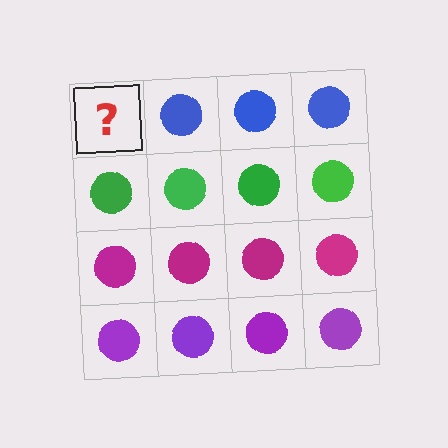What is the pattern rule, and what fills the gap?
The rule is that each row has a consistent color. The gap should be filled with a blue circle.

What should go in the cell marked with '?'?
The missing cell should contain a blue circle.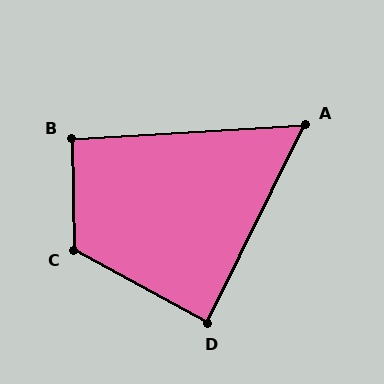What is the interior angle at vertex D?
Approximately 88 degrees (approximately right).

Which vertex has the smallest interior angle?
A, at approximately 60 degrees.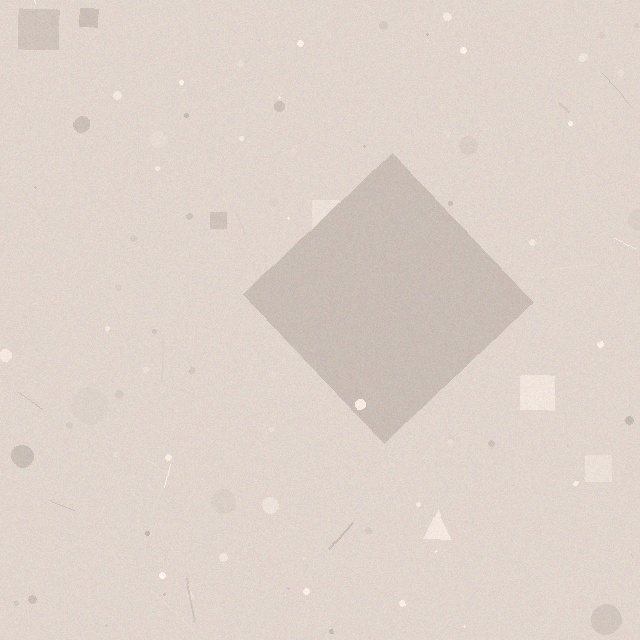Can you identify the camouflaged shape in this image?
The camouflaged shape is a diamond.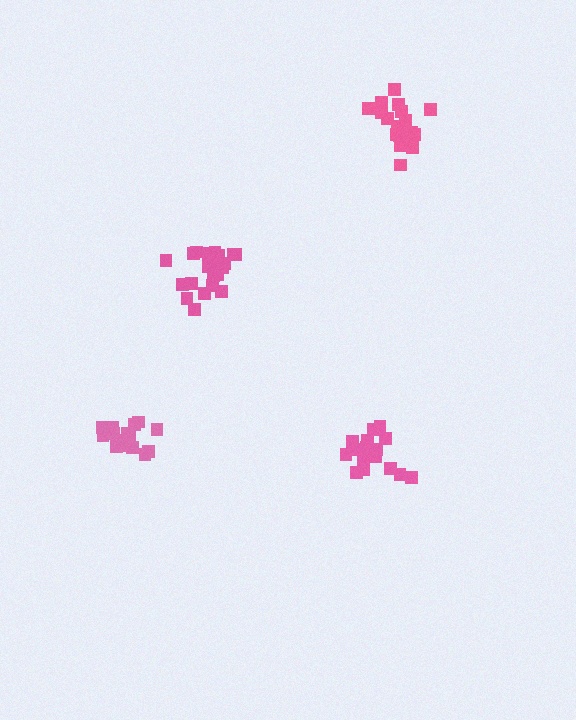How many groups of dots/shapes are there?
There are 4 groups.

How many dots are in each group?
Group 1: 20 dots, Group 2: 21 dots, Group 3: 17 dots, Group 4: 16 dots (74 total).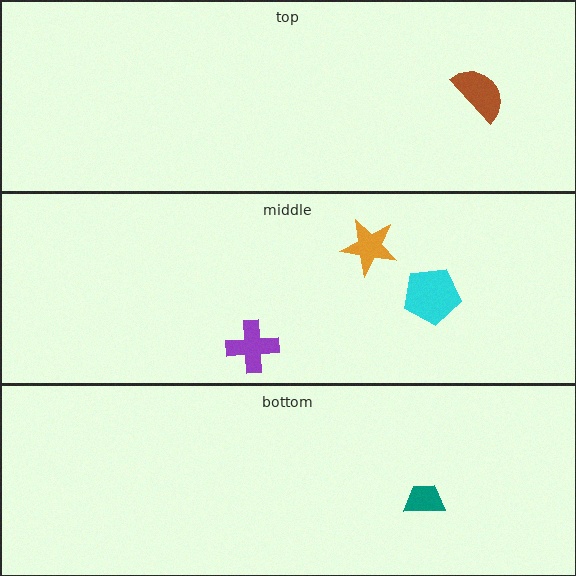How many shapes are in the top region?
1.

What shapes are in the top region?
The brown semicircle.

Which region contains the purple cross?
The middle region.